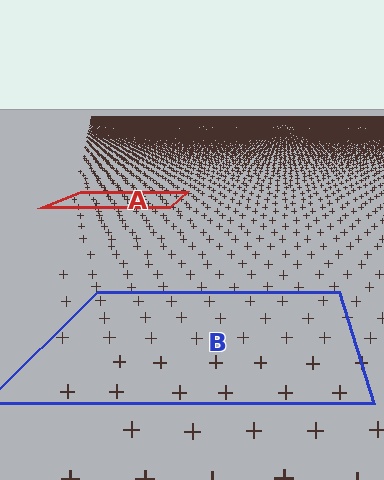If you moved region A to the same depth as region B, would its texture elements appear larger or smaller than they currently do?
They would appear larger. At a closer depth, the same texture elements are projected at a bigger on-screen size.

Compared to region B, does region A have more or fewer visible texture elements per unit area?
Region A has more texture elements per unit area — they are packed more densely because it is farther away.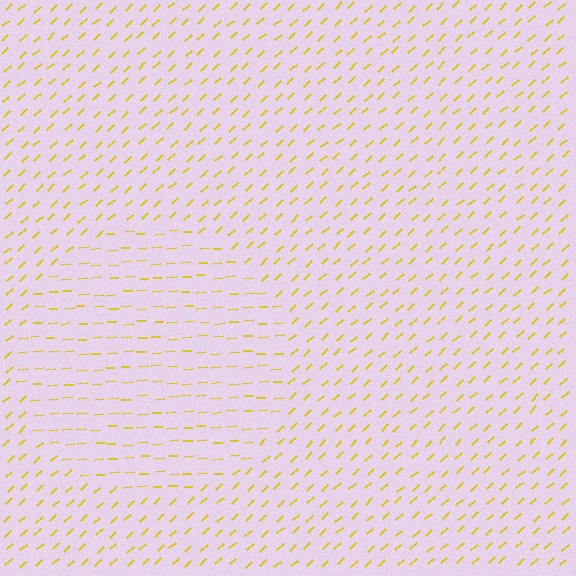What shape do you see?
I see a circle.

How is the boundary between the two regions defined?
The boundary is defined purely by a change in line orientation (approximately 38 degrees difference). All lines are the same color and thickness.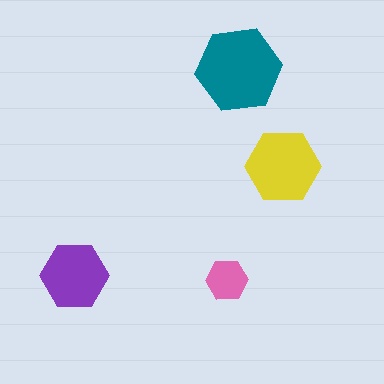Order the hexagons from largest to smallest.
the teal one, the yellow one, the purple one, the pink one.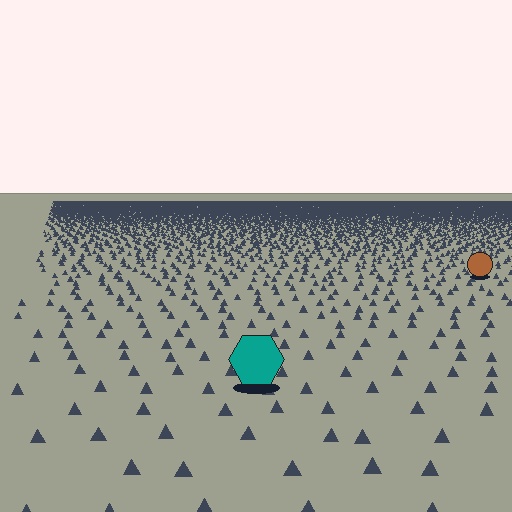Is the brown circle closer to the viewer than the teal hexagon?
No. The teal hexagon is closer — you can tell from the texture gradient: the ground texture is coarser near it.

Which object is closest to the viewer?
The teal hexagon is closest. The texture marks near it are larger and more spread out.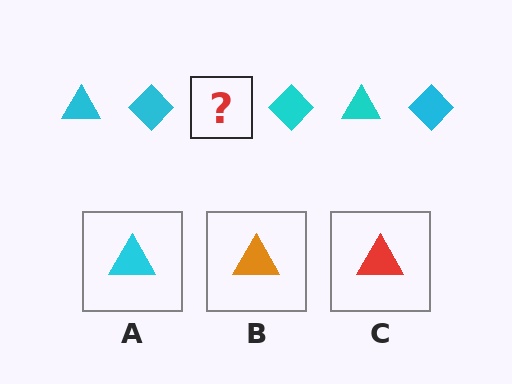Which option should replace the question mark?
Option A.